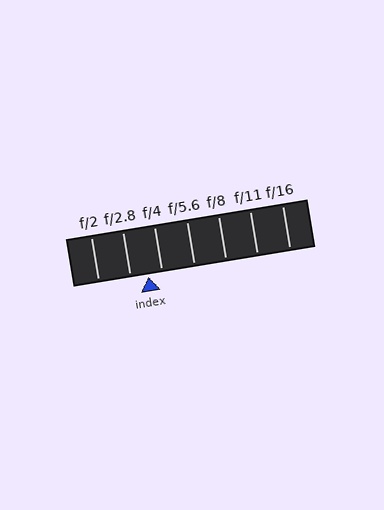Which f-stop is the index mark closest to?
The index mark is closest to f/4.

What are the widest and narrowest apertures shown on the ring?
The widest aperture shown is f/2 and the narrowest is f/16.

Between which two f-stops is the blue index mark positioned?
The index mark is between f/2.8 and f/4.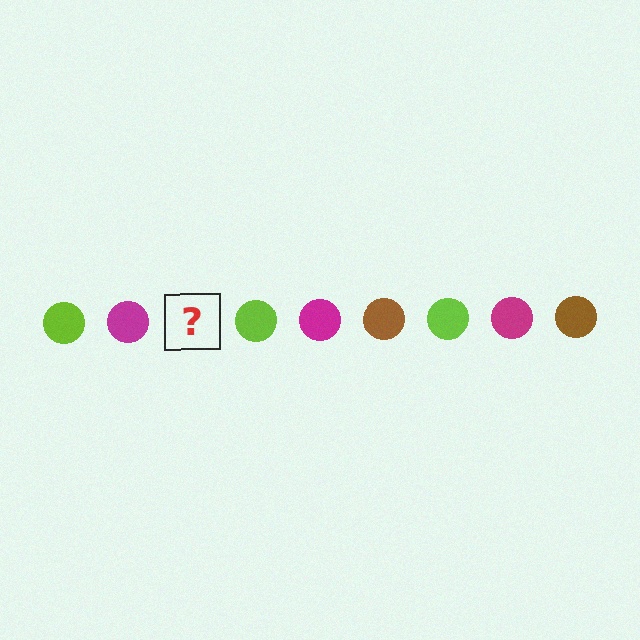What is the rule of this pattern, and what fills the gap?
The rule is that the pattern cycles through lime, magenta, brown circles. The gap should be filled with a brown circle.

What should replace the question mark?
The question mark should be replaced with a brown circle.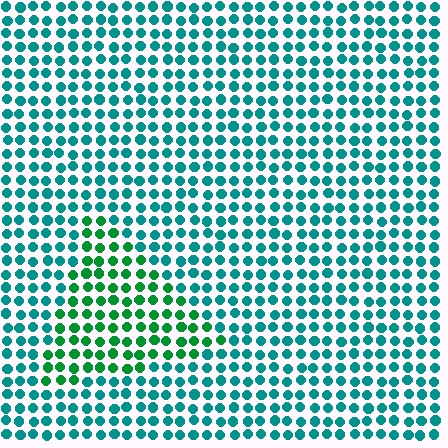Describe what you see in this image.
The image is filled with small teal elements in a uniform arrangement. A triangle-shaped region is visible where the elements are tinted to a slightly different hue, forming a subtle color boundary.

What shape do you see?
I see a triangle.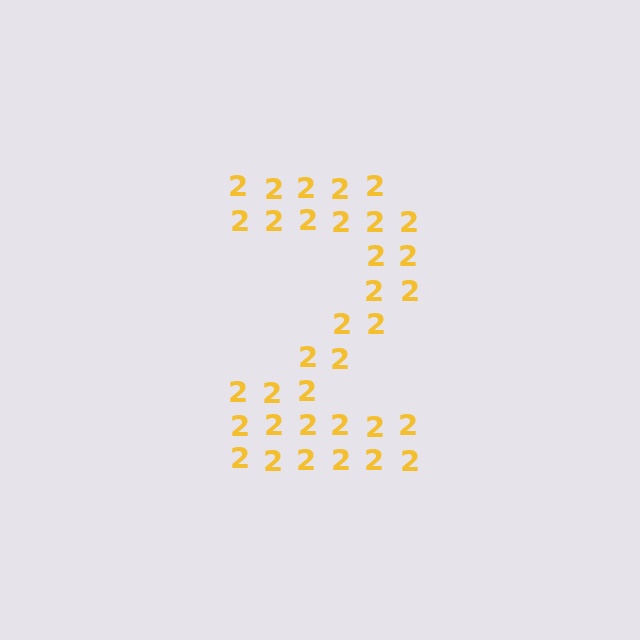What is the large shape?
The large shape is the digit 2.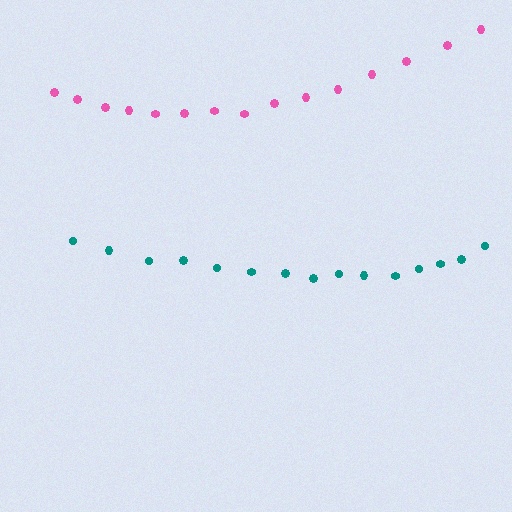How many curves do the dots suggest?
There are 2 distinct paths.